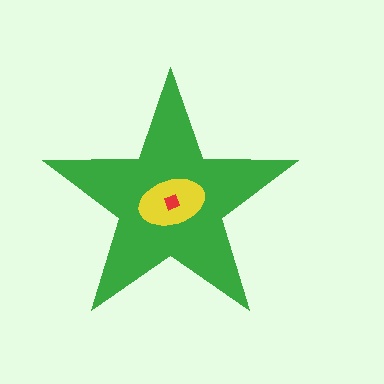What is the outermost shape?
The green star.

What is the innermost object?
The red diamond.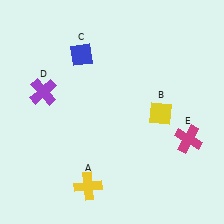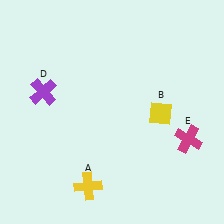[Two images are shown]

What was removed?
The blue diamond (C) was removed in Image 2.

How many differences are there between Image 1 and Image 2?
There is 1 difference between the two images.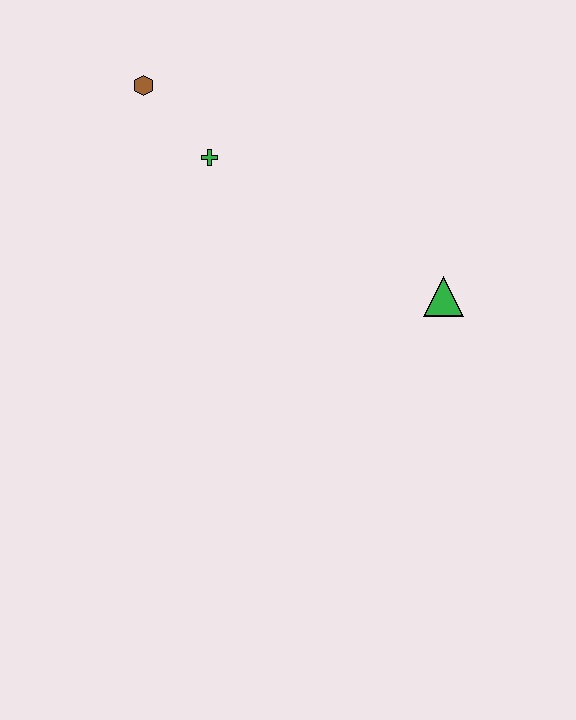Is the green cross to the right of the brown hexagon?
Yes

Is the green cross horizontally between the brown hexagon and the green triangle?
Yes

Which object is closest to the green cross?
The brown hexagon is closest to the green cross.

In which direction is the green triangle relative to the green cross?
The green triangle is to the right of the green cross.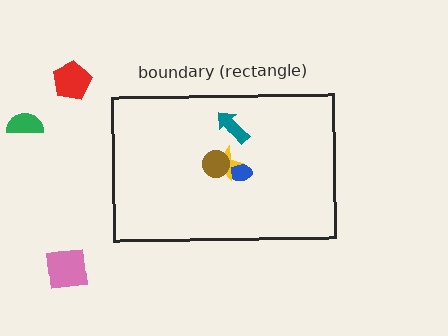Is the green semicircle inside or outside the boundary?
Outside.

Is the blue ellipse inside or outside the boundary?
Inside.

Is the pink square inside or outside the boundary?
Outside.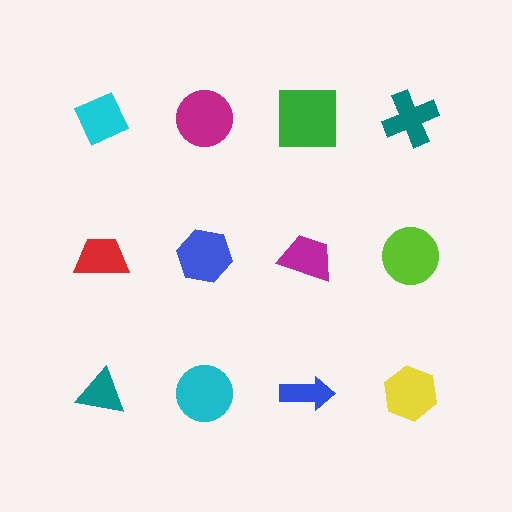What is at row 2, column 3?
A magenta trapezoid.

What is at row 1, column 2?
A magenta circle.